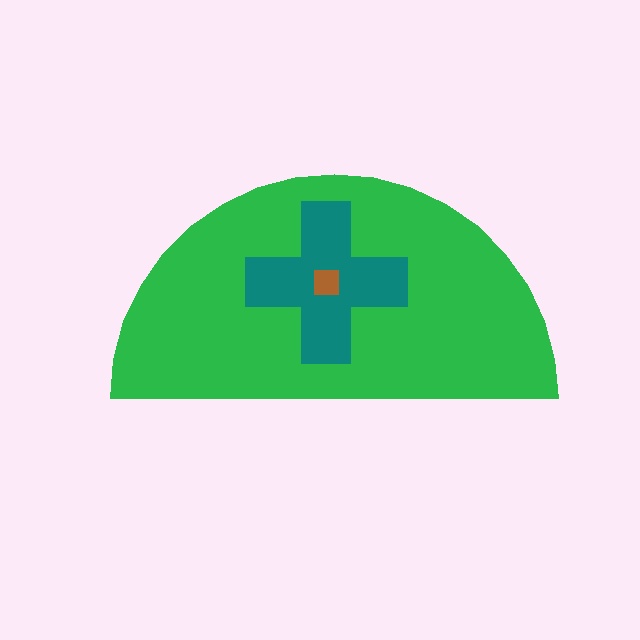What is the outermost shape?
The green semicircle.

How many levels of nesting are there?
3.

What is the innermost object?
The brown square.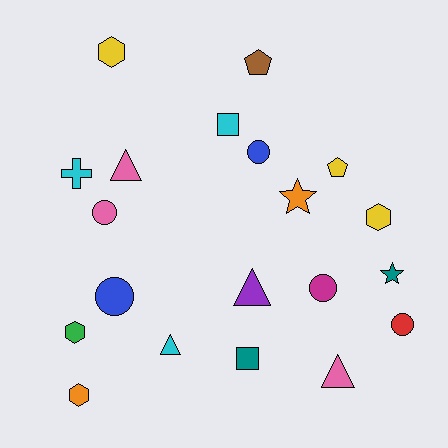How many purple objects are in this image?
There is 1 purple object.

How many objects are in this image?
There are 20 objects.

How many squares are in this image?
There are 2 squares.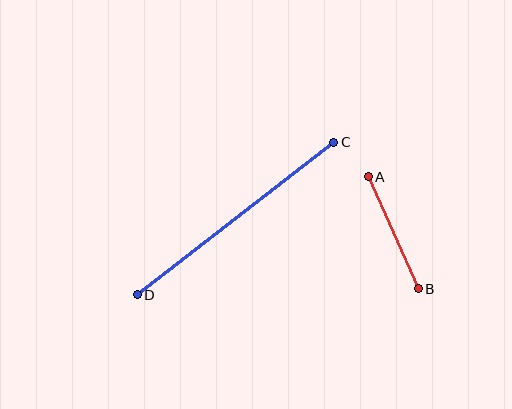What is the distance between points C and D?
The distance is approximately 249 pixels.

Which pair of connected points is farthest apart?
Points C and D are farthest apart.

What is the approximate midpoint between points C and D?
The midpoint is at approximately (235, 219) pixels.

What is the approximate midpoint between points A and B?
The midpoint is at approximately (393, 233) pixels.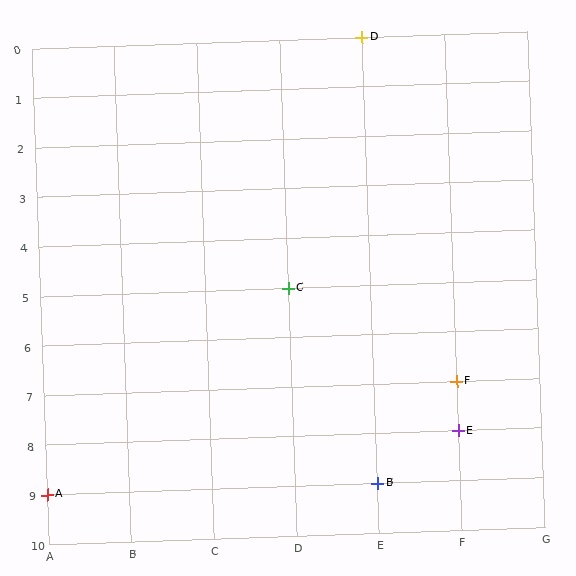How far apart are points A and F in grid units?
Points A and F are 5 columns and 2 rows apart (about 5.4 grid units diagonally).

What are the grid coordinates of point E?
Point E is at grid coordinates (F, 8).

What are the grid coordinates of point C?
Point C is at grid coordinates (D, 5).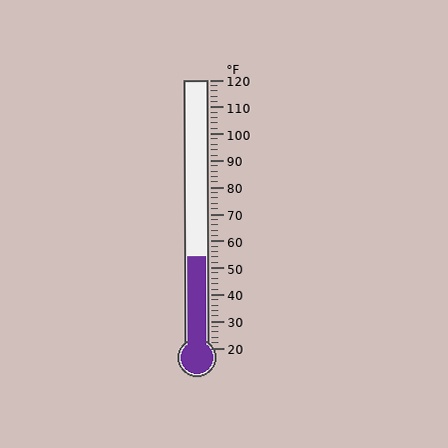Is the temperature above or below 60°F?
The temperature is below 60°F.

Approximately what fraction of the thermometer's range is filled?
The thermometer is filled to approximately 35% of its range.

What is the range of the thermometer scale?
The thermometer scale ranges from 20°F to 120°F.